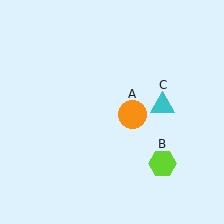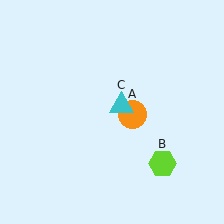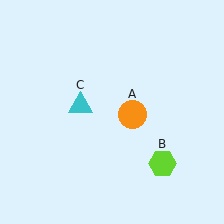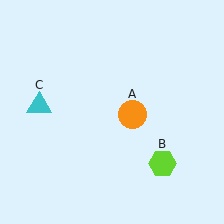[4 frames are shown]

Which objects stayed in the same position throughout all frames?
Orange circle (object A) and lime hexagon (object B) remained stationary.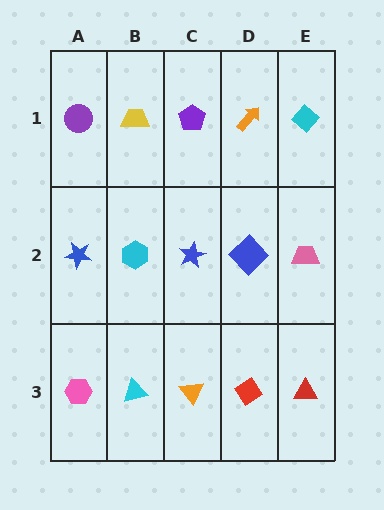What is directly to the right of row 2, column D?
A pink trapezoid.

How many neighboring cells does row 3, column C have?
3.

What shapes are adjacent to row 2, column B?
A yellow trapezoid (row 1, column B), a cyan triangle (row 3, column B), a blue star (row 2, column A), a blue star (row 2, column C).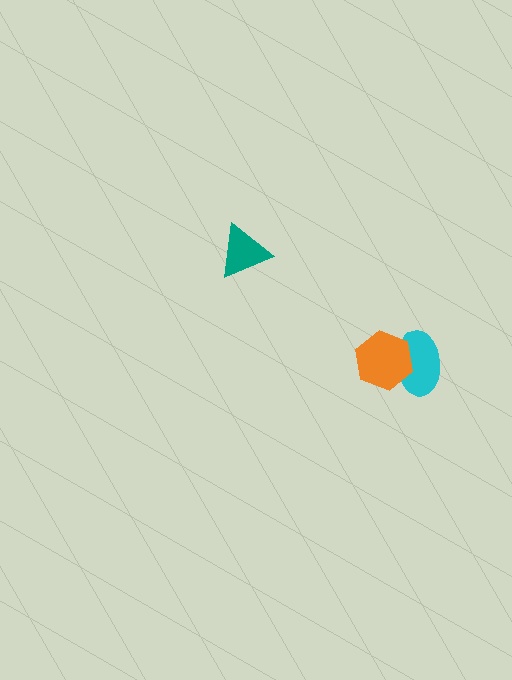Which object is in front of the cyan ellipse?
The orange hexagon is in front of the cyan ellipse.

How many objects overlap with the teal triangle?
0 objects overlap with the teal triangle.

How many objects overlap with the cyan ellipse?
1 object overlaps with the cyan ellipse.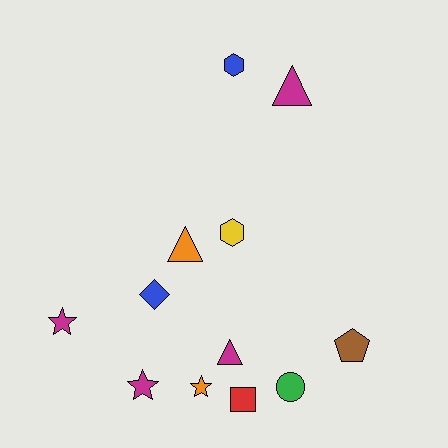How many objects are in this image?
There are 12 objects.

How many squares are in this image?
There is 1 square.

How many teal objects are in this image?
There are no teal objects.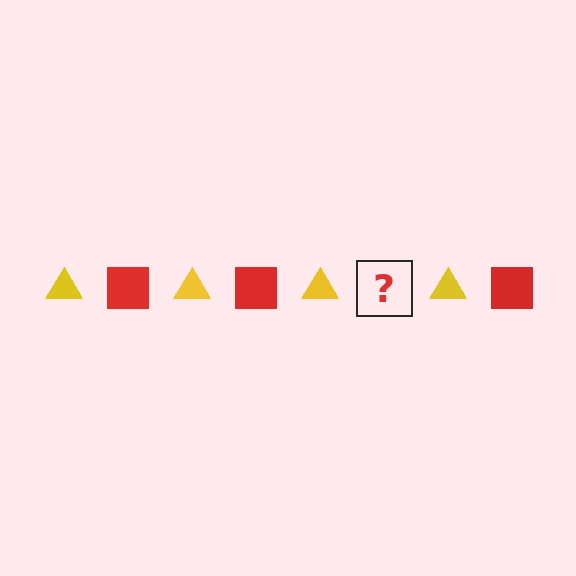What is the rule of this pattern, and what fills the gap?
The rule is that the pattern alternates between yellow triangle and red square. The gap should be filled with a red square.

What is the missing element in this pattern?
The missing element is a red square.